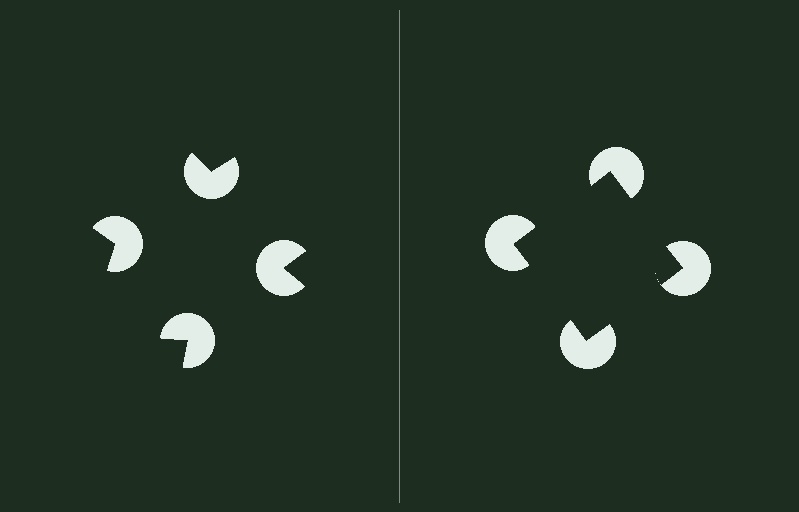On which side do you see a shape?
An illusory square appears on the right side. On the left side the wedge cuts are rotated, so no coherent shape forms.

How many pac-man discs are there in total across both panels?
8 — 4 on each side.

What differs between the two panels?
The pac-man discs are positioned identically on both sides; only the wedge orientations differ. On the right they align to a square; on the left they are misaligned.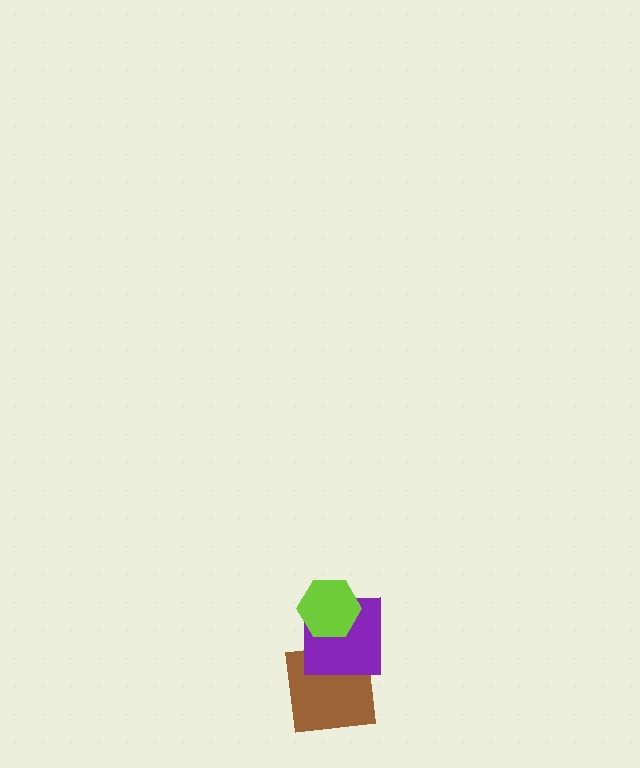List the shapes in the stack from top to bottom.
From top to bottom: the lime hexagon, the purple square, the brown square.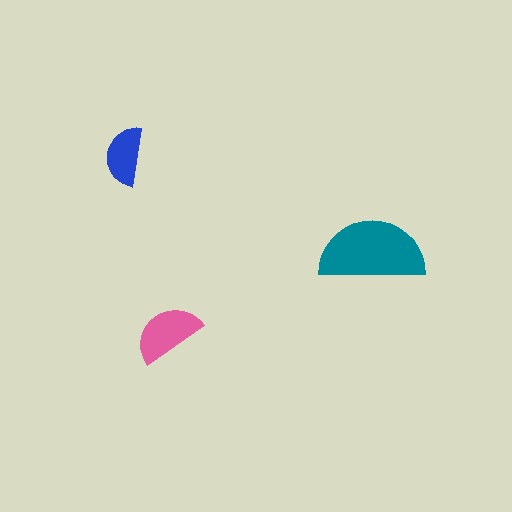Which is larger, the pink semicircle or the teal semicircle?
The teal one.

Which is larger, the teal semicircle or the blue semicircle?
The teal one.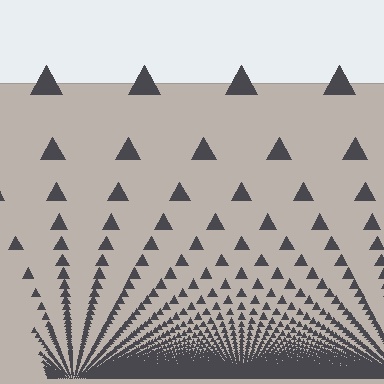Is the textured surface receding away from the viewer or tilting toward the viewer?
The surface appears to tilt toward the viewer. Texture elements get larger and sparser toward the top.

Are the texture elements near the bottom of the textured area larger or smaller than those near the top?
Smaller. The gradient is inverted — elements near the bottom are smaller and denser.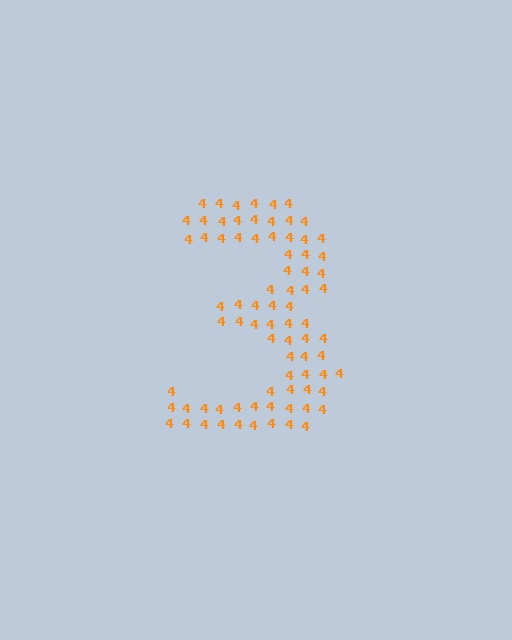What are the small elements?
The small elements are digit 4's.